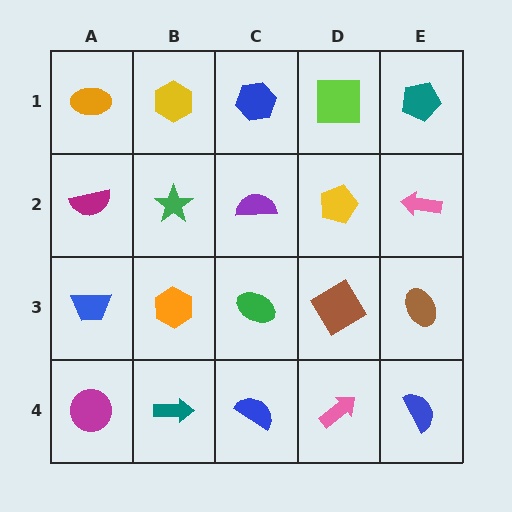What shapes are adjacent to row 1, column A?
A magenta semicircle (row 2, column A), a yellow hexagon (row 1, column B).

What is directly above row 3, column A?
A magenta semicircle.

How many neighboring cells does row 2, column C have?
4.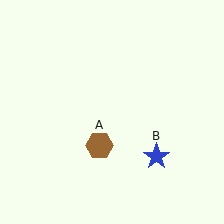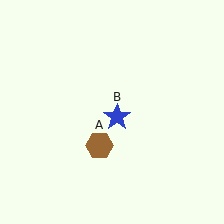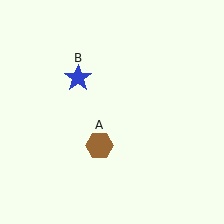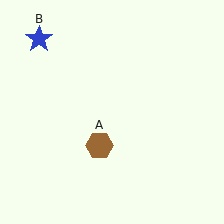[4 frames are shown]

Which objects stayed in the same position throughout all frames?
Brown hexagon (object A) remained stationary.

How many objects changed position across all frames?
1 object changed position: blue star (object B).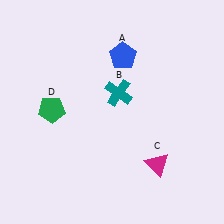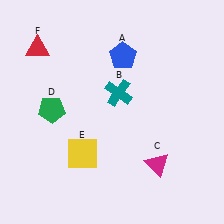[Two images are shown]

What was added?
A yellow square (E), a red triangle (F) were added in Image 2.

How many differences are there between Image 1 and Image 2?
There are 2 differences between the two images.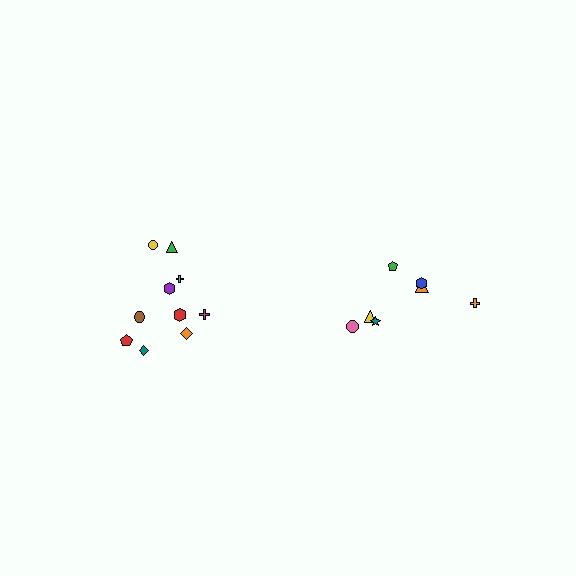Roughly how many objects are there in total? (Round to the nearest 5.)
Roughly 15 objects in total.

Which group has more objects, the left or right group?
The left group.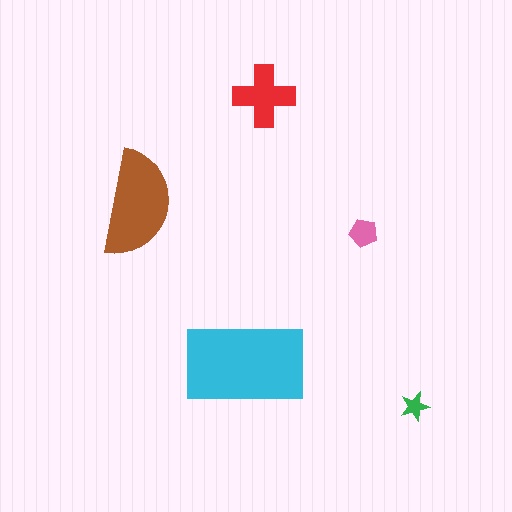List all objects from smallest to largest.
The green star, the pink pentagon, the red cross, the brown semicircle, the cyan rectangle.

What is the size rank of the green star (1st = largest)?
5th.